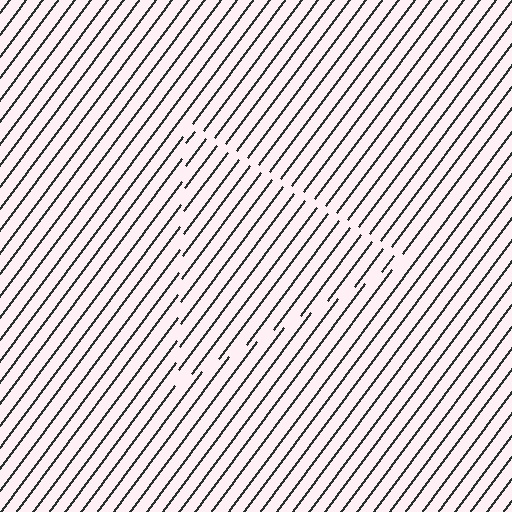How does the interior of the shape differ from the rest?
The interior of the shape contains the same grating, shifted by half a period — the contour is defined by the phase discontinuity where line-ends from the inner and outer gratings abut.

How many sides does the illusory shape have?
3 sides — the line-ends trace a triangle.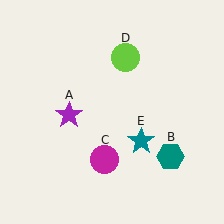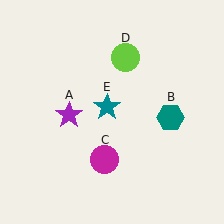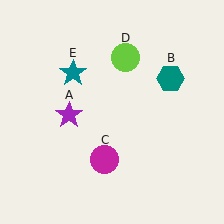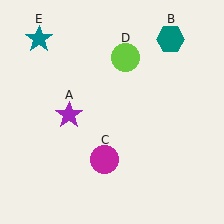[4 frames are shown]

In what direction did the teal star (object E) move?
The teal star (object E) moved up and to the left.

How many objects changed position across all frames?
2 objects changed position: teal hexagon (object B), teal star (object E).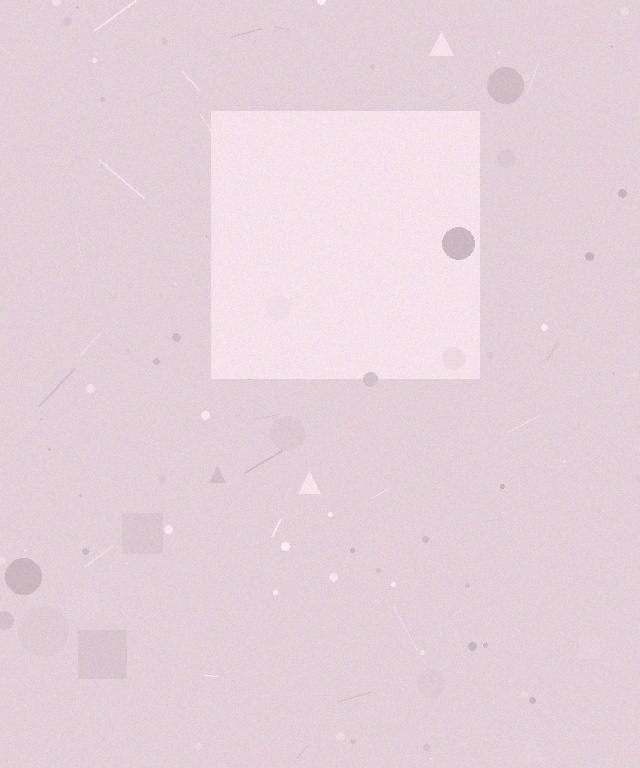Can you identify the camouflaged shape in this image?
The camouflaged shape is a square.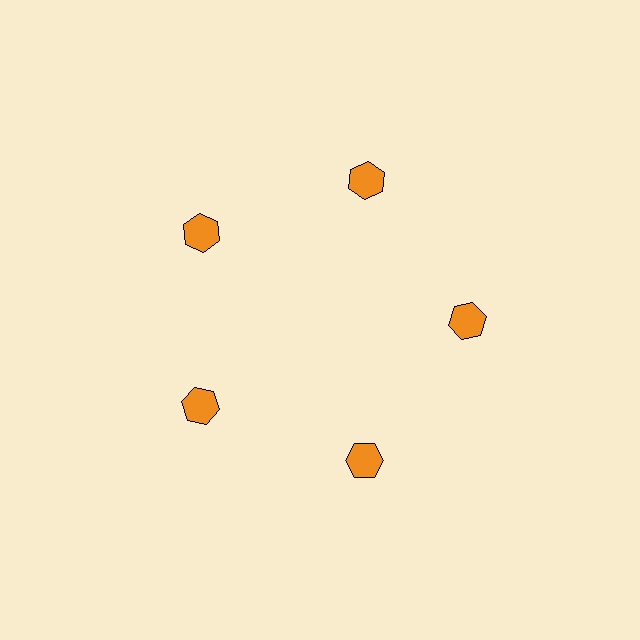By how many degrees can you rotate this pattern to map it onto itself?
The pattern maps onto itself every 72 degrees of rotation.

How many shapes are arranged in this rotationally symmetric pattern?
There are 5 shapes, arranged in 5 groups of 1.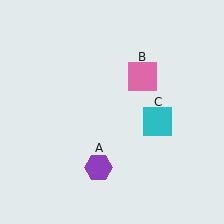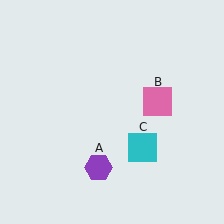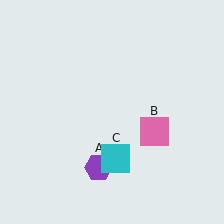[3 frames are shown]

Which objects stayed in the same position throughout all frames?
Purple hexagon (object A) remained stationary.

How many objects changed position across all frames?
2 objects changed position: pink square (object B), cyan square (object C).